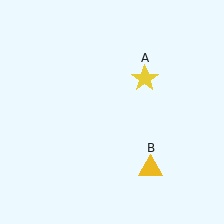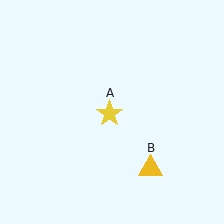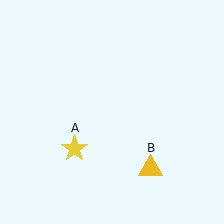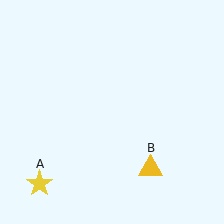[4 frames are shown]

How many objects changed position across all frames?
1 object changed position: yellow star (object A).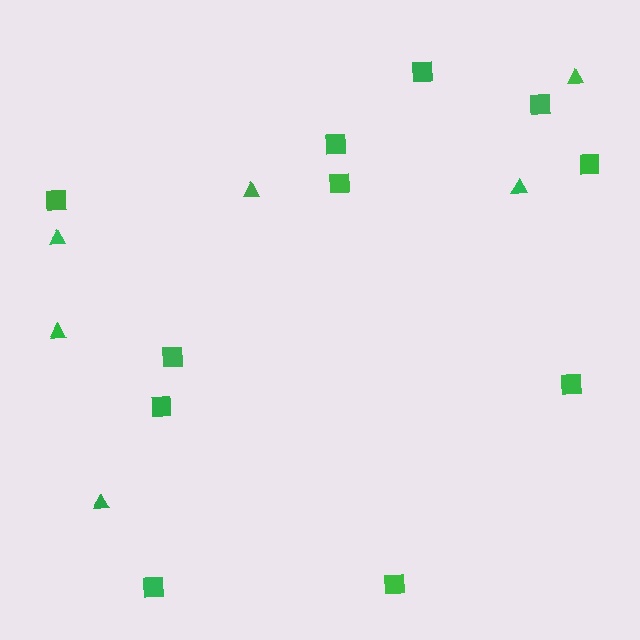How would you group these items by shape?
There are 2 groups: one group of triangles (6) and one group of squares (11).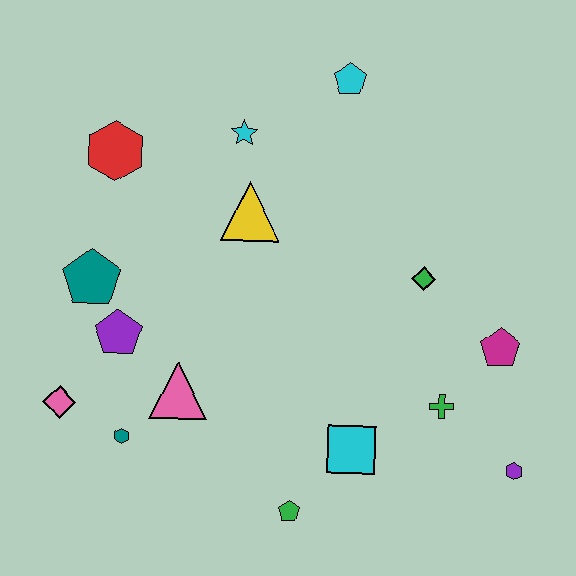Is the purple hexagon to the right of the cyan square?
Yes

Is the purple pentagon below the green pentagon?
No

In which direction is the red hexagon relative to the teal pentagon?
The red hexagon is above the teal pentagon.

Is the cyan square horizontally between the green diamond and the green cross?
No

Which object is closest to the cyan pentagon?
The cyan star is closest to the cyan pentagon.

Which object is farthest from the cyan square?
The red hexagon is farthest from the cyan square.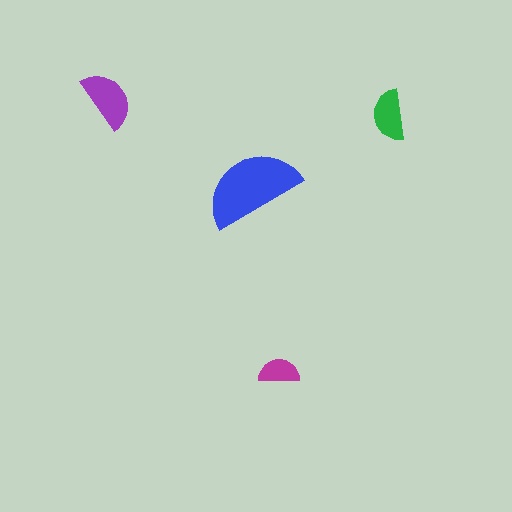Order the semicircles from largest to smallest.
the blue one, the purple one, the green one, the magenta one.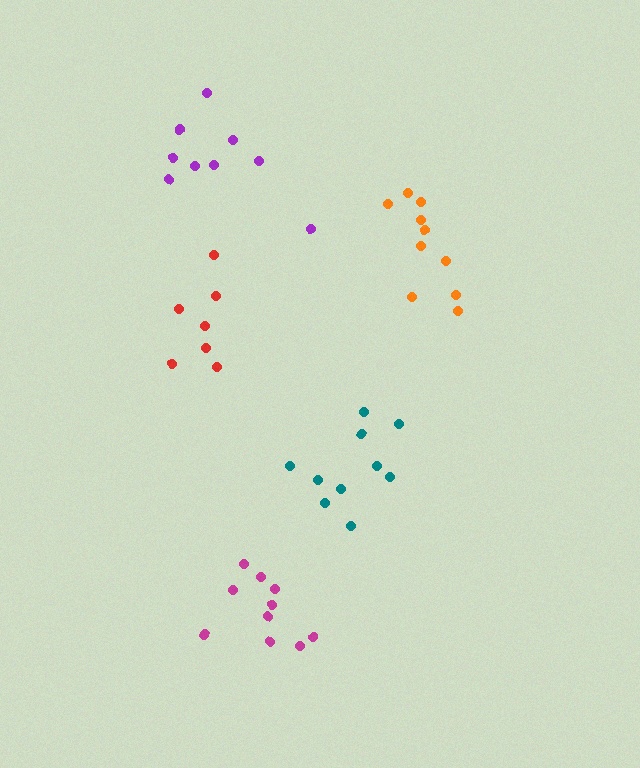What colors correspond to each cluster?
The clusters are colored: teal, orange, red, magenta, purple.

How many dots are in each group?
Group 1: 10 dots, Group 2: 10 dots, Group 3: 7 dots, Group 4: 10 dots, Group 5: 9 dots (46 total).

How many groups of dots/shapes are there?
There are 5 groups.